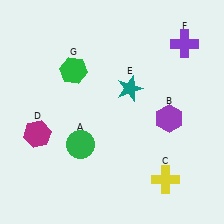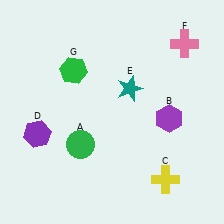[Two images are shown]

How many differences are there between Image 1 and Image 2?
There are 2 differences between the two images.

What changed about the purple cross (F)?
In Image 1, F is purple. In Image 2, it changed to pink.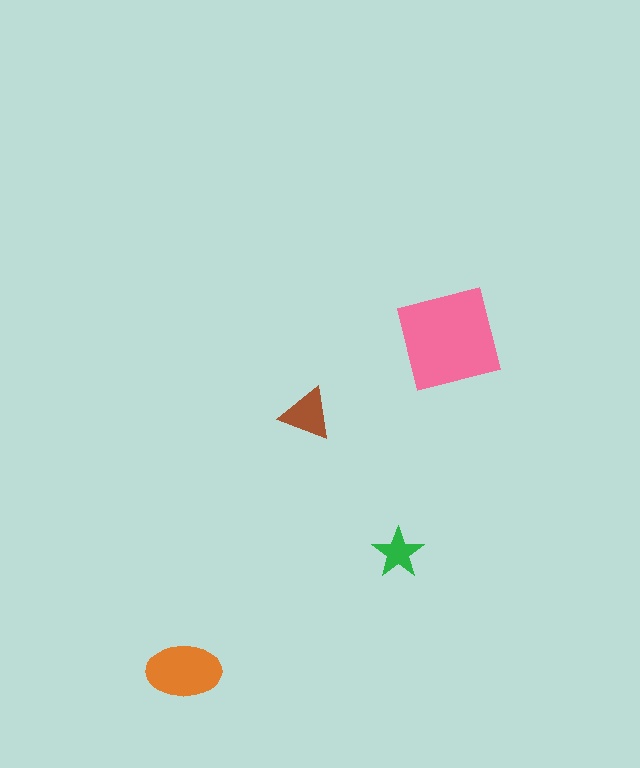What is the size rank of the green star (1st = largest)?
4th.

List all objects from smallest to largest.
The green star, the brown triangle, the orange ellipse, the pink square.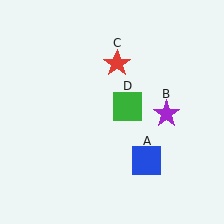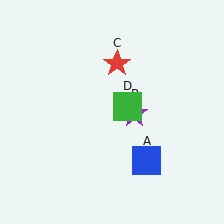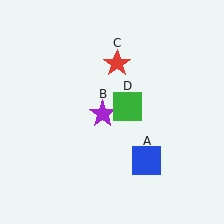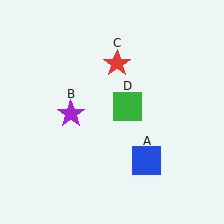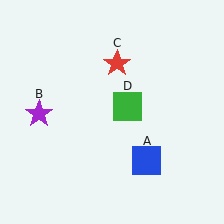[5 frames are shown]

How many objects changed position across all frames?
1 object changed position: purple star (object B).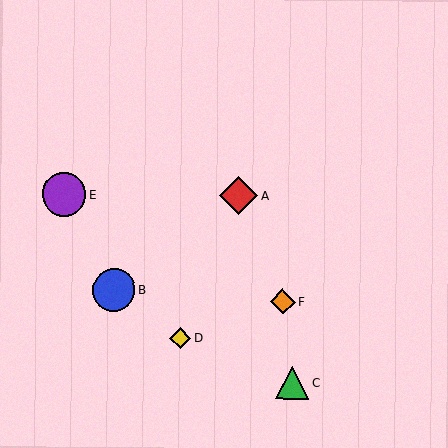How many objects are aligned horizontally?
2 objects (A, E) are aligned horizontally.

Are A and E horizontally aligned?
Yes, both are at y≈196.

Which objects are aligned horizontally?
Objects A, E are aligned horizontally.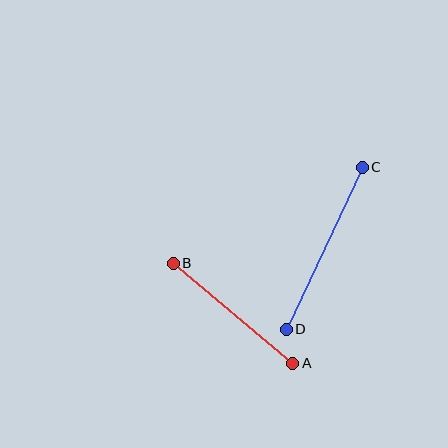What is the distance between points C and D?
The distance is approximately 179 pixels.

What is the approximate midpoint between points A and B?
The midpoint is at approximately (233, 313) pixels.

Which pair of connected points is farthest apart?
Points C and D are farthest apart.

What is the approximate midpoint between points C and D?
The midpoint is at approximately (324, 248) pixels.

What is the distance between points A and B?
The distance is approximately 156 pixels.